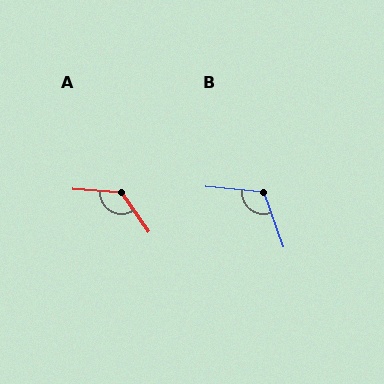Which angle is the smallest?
B, at approximately 115 degrees.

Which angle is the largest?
A, at approximately 129 degrees.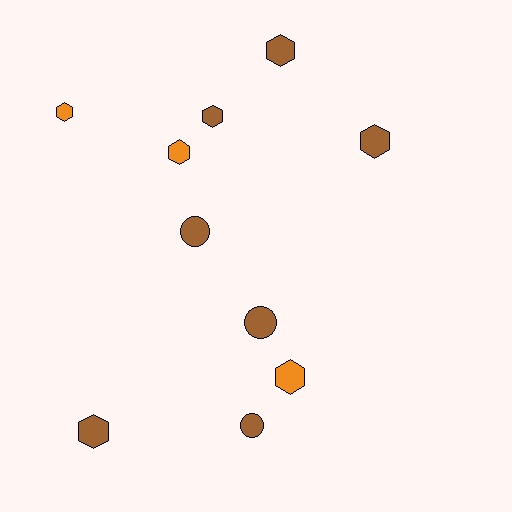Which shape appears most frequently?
Hexagon, with 7 objects.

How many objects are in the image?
There are 10 objects.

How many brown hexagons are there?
There are 4 brown hexagons.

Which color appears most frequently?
Brown, with 7 objects.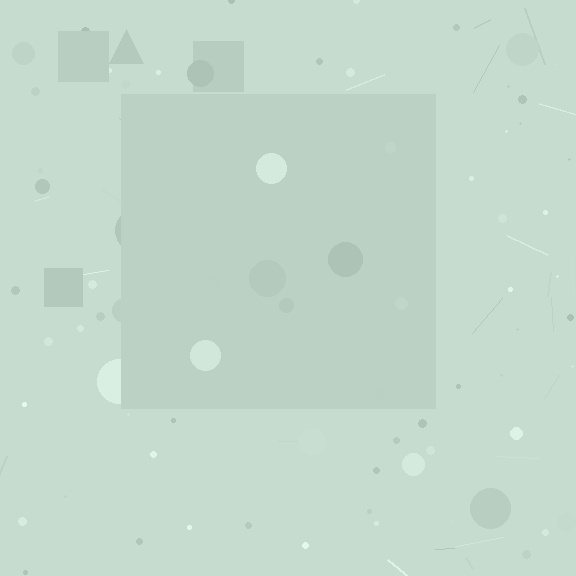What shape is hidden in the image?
A square is hidden in the image.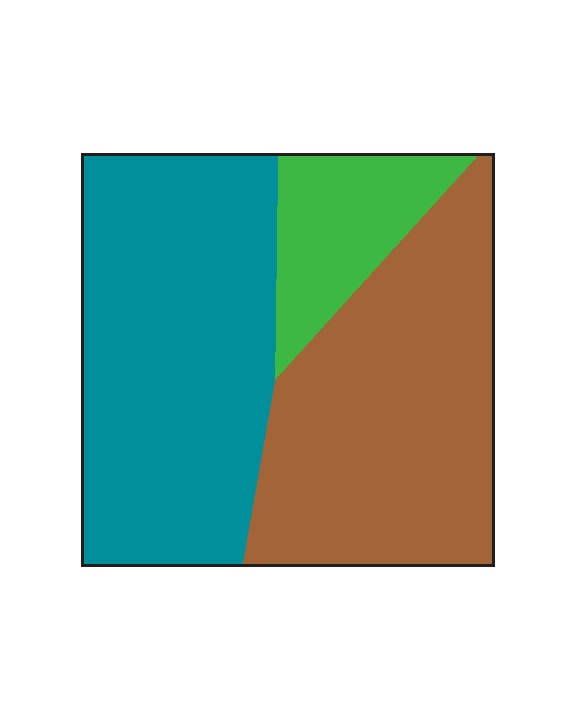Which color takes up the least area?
Green, at roughly 15%.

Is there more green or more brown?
Brown.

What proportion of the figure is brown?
Brown takes up about two fifths (2/5) of the figure.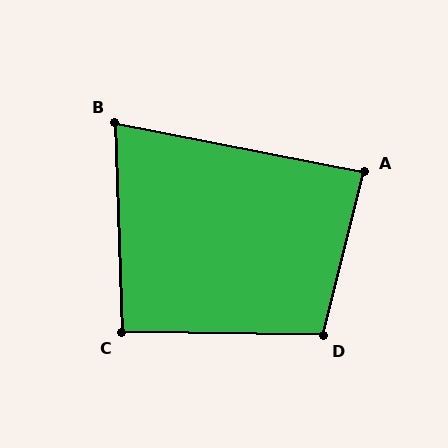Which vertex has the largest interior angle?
D, at approximately 103 degrees.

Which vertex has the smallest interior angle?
B, at approximately 77 degrees.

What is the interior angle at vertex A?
Approximately 87 degrees (approximately right).